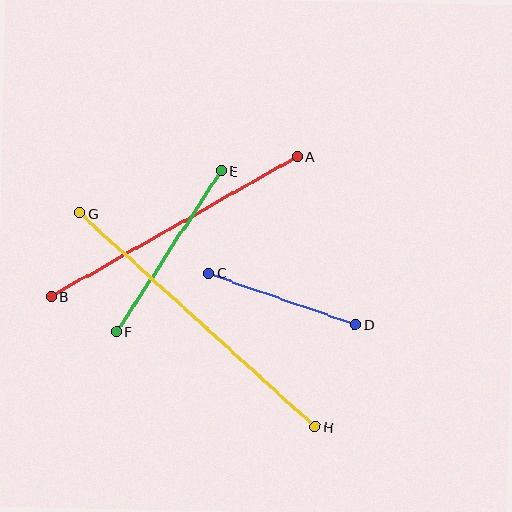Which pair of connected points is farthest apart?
Points G and H are farthest apart.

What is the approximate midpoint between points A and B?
The midpoint is at approximately (174, 226) pixels.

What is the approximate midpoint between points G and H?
The midpoint is at approximately (197, 320) pixels.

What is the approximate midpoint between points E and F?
The midpoint is at approximately (169, 251) pixels.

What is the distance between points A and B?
The distance is approximately 283 pixels.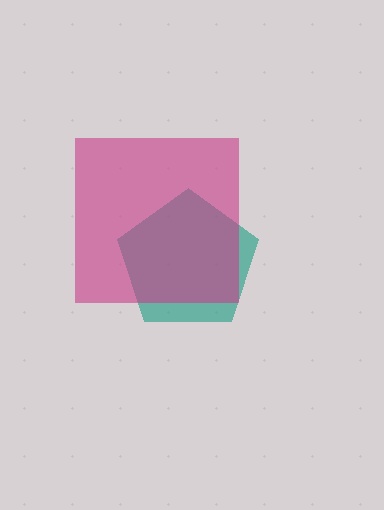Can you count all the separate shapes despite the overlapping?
Yes, there are 2 separate shapes.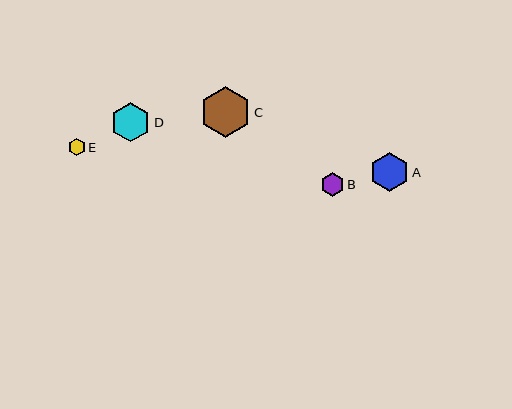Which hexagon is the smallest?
Hexagon E is the smallest with a size of approximately 17 pixels.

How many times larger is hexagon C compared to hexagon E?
Hexagon C is approximately 2.9 times the size of hexagon E.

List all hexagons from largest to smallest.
From largest to smallest: C, D, A, B, E.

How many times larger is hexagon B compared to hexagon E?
Hexagon B is approximately 1.3 times the size of hexagon E.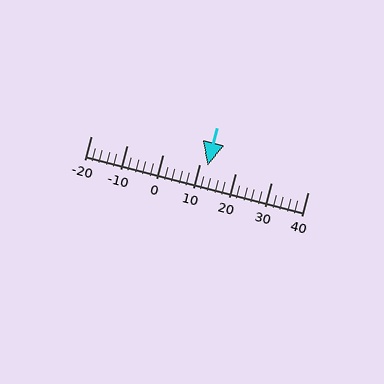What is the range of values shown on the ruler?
The ruler shows values from -20 to 40.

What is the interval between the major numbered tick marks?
The major tick marks are spaced 10 units apart.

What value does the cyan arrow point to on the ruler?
The cyan arrow points to approximately 12.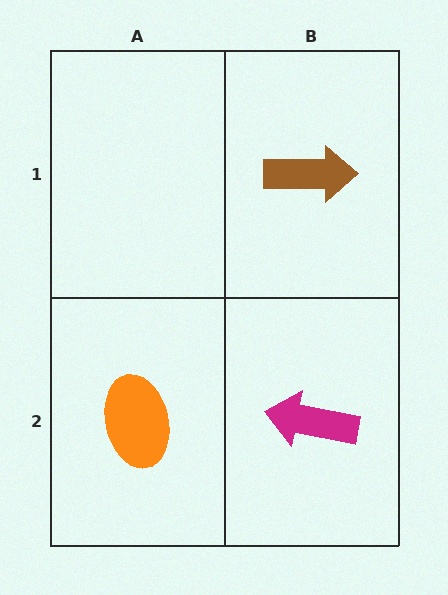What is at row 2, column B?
A magenta arrow.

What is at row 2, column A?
An orange ellipse.